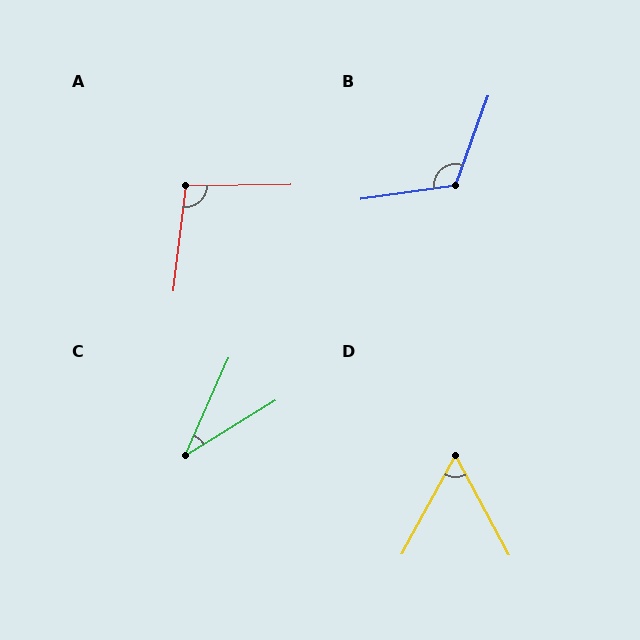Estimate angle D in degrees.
Approximately 57 degrees.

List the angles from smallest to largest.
C (35°), D (57°), A (97°), B (118°).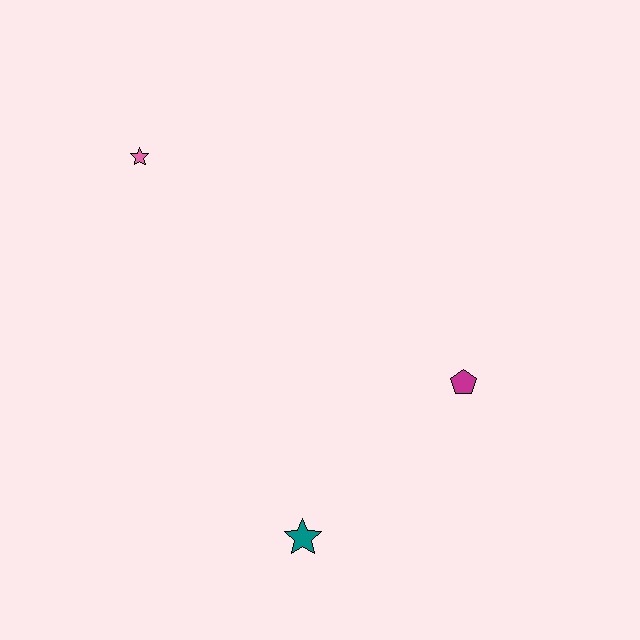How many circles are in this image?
There are no circles.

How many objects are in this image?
There are 3 objects.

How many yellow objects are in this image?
There are no yellow objects.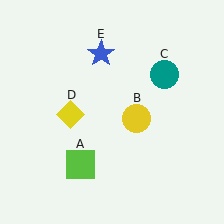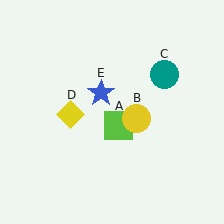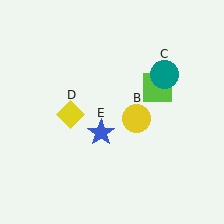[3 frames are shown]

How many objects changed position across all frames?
2 objects changed position: lime square (object A), blue star (object E).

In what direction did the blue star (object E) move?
The blue star (object E) moved down.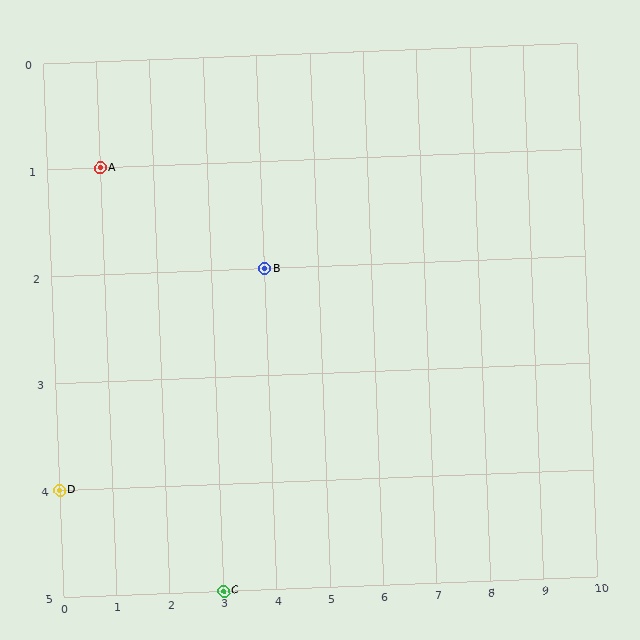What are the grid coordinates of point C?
Point C is at grid coordinates (3, 5).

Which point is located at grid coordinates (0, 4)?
Point D is at (0, 4).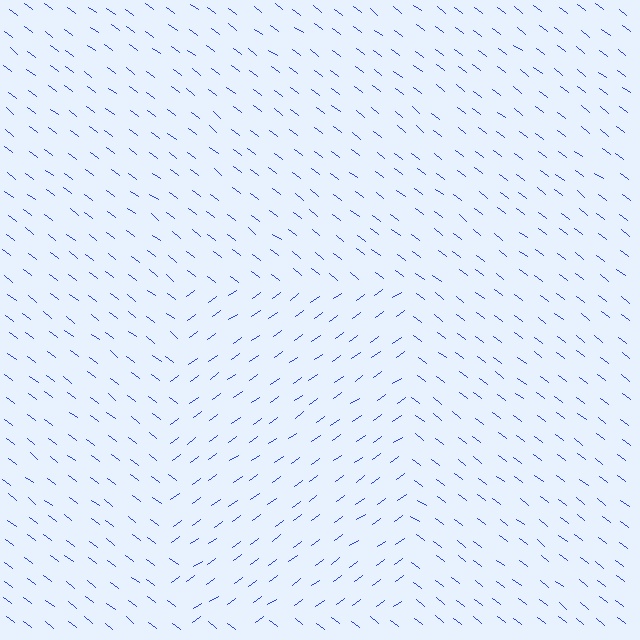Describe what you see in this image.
The image is filled with small blue line segments. A rectangle region in the image has lines oriented differently from the surrounding lines, creating a visible texture boundary.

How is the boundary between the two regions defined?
The boundary is defined purely by a change in line orientation (approximately 72 degrees difference). All lines are the same color and thickness.